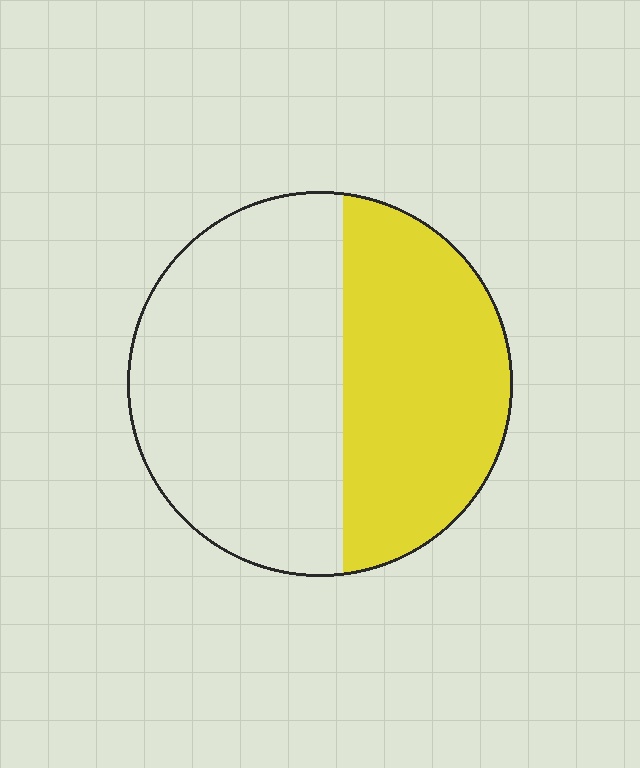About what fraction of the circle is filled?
About two fifths (2/5).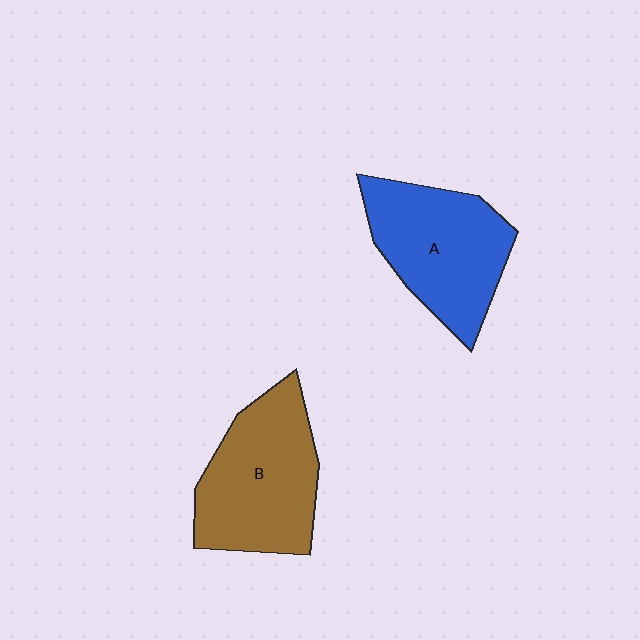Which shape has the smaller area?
Shape A (blue).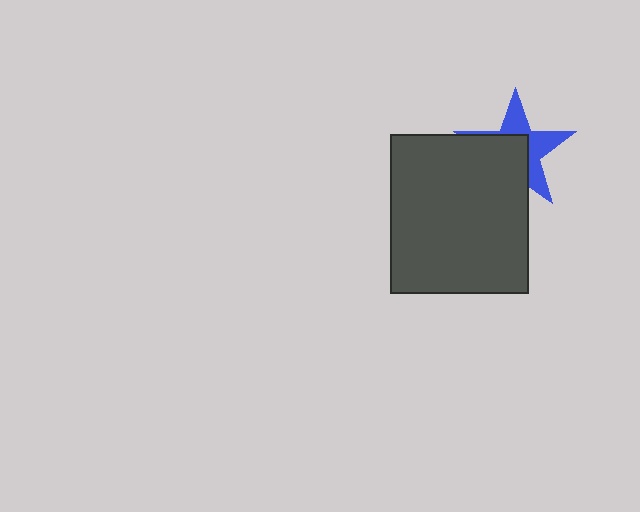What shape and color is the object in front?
The object in front is a dark gray rectangle.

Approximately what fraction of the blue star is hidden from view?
Roughly 55% of the blue star is hidden behind the dark gray rectangle.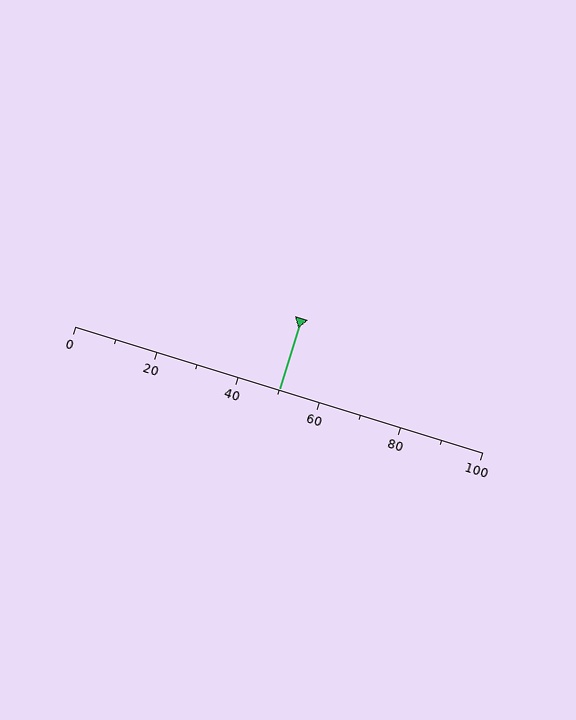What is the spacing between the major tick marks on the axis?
The major ticks are spaced 20 apart.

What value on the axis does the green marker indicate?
The marker indicates approximately 50.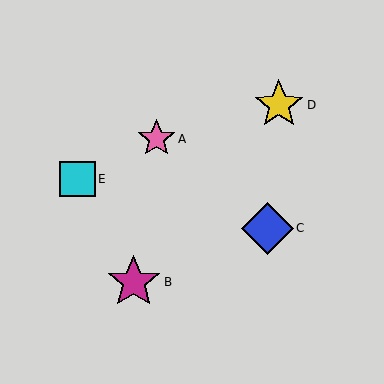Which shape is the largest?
The magenta star (labeled B) is the largest.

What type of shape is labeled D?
Shape D is a yellow star.